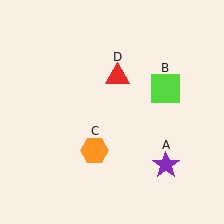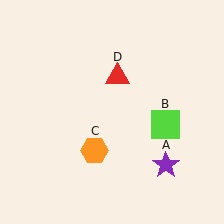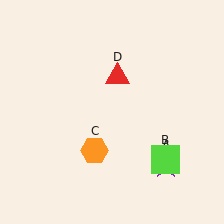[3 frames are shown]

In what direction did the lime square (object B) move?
The lime square (object B) moved down.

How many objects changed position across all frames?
1 object changed position: lime square (object B).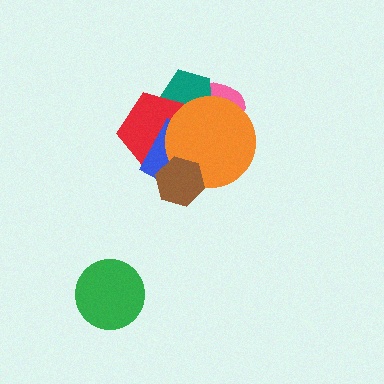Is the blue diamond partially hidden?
Yes, it is partially covered by another shape.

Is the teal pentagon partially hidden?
Yes, it is partially covered by another shape.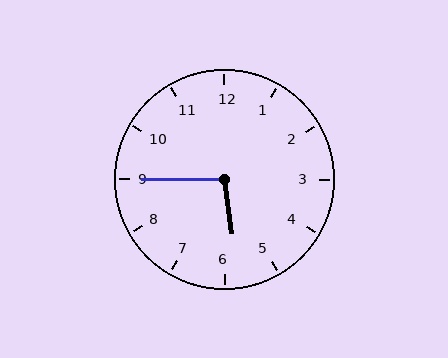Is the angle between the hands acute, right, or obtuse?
It is obtuse.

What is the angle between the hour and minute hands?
Approximately 98 degrees.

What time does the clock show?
5:45.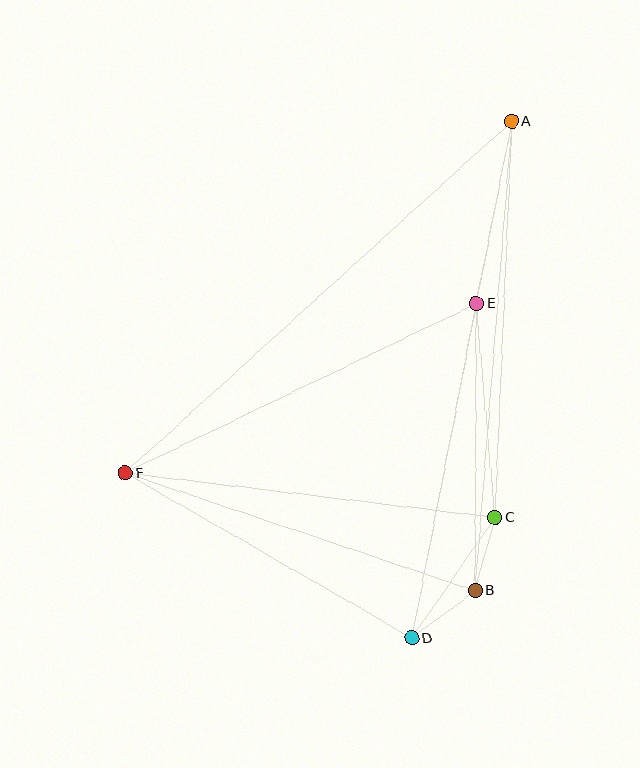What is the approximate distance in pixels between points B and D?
The distance between B and D is approximately 79 pixels.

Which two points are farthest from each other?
Points A and D are farthest from each other.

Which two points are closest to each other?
Points B and C are closest to each other.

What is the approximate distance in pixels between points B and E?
The distance between B and E is approximately 287 pixels.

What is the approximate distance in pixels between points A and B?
The distance between A and B is approximately 471 pixels.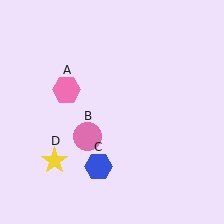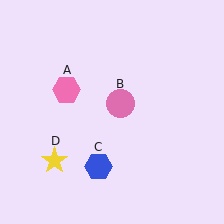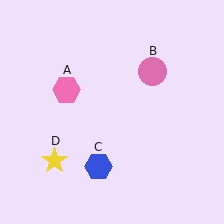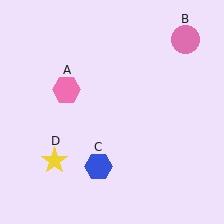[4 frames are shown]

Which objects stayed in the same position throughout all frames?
Pink hexagon (object A) and blue hexagon (object C) and yellow star (object D) remained stationary.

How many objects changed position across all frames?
1 object changed position: pink circle (object B).